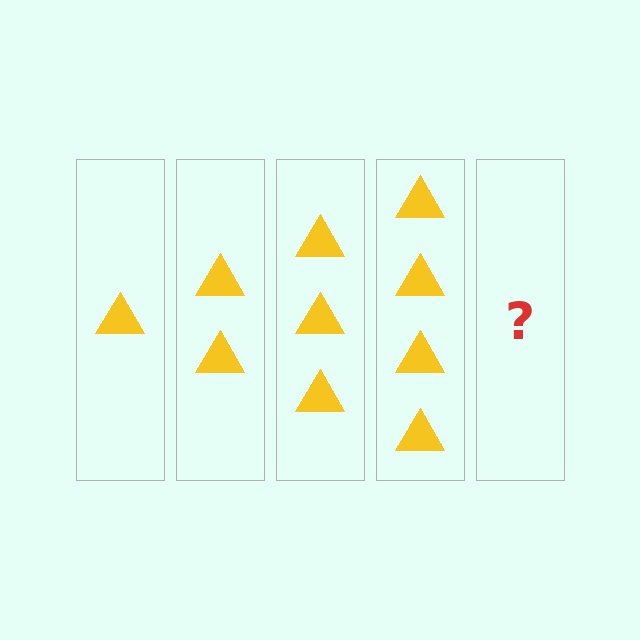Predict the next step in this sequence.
The next step is 5 triangles.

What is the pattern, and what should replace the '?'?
The pattern is that each step adds one more triangle. The '?' should be 5 triangles.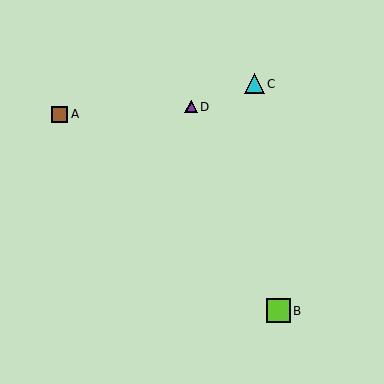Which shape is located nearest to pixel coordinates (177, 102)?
The purple triangle (labeled D) at (191, 107) is nearest to that location.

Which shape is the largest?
The lime square (labeled B) is the largest.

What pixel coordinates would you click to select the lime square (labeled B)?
Click at (279, 311) to select the lime square B.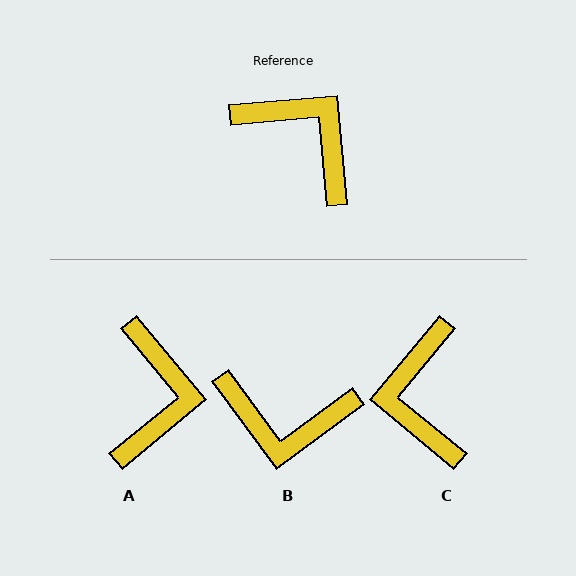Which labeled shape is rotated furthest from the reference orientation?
B, about 148 degrees away.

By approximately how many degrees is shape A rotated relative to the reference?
Approximately 55 degrees clockwise.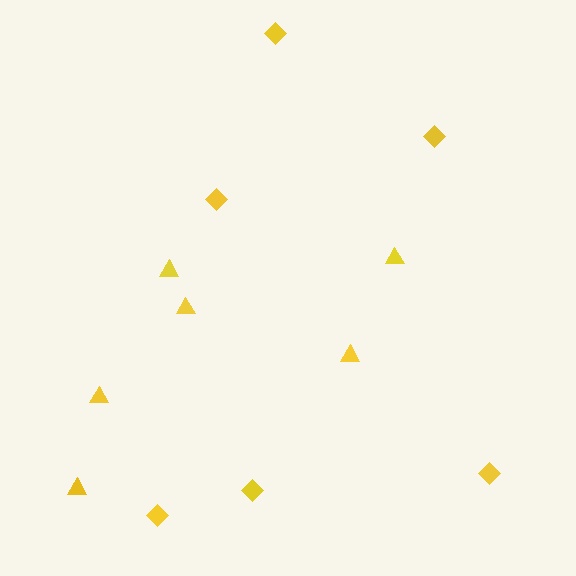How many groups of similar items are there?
There are 2 groups: one group of triangles (6) and one group of diamonds (6).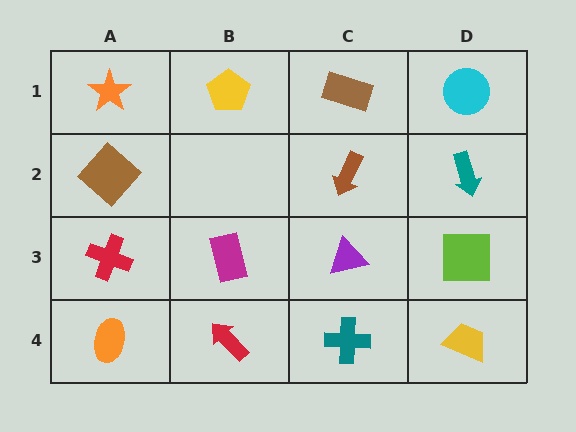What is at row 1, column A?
An orange star.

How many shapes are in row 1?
4 shapes.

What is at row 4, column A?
An orange ellipse.